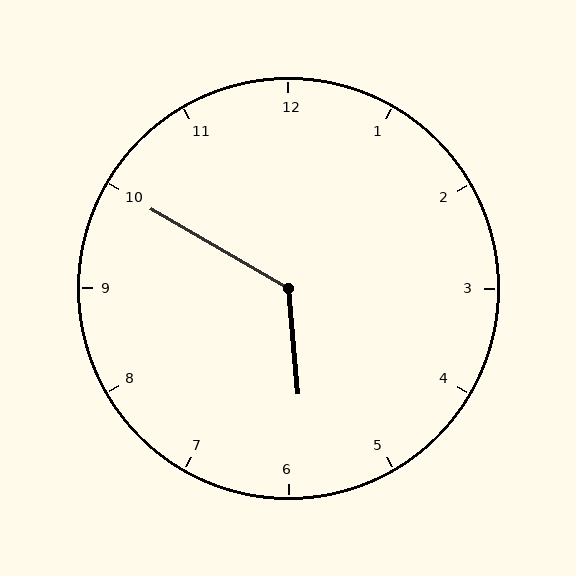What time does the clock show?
5:50.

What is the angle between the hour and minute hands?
Approximately 125 degrees.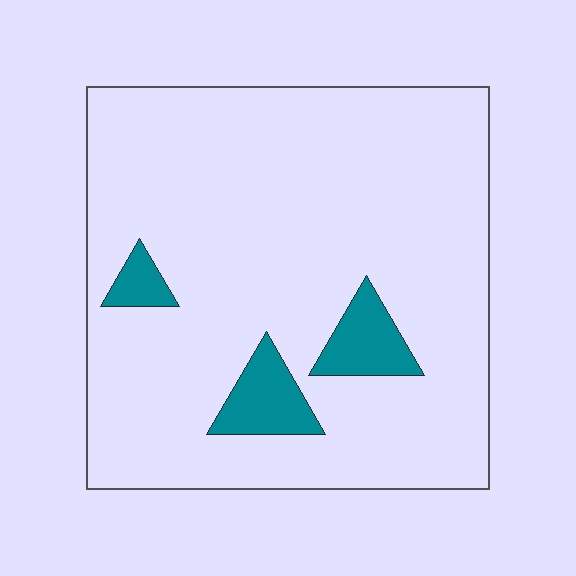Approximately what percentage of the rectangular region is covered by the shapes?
Approximately 10%.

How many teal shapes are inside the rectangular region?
3.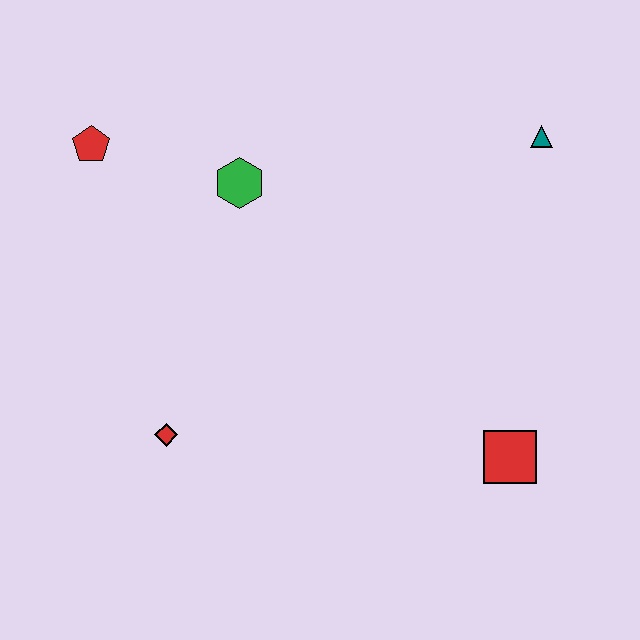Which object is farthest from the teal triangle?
The red diamond is farthest from the teal triangle.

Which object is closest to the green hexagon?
The red pentagon is closest to the green hexagon.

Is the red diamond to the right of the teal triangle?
No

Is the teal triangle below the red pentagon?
No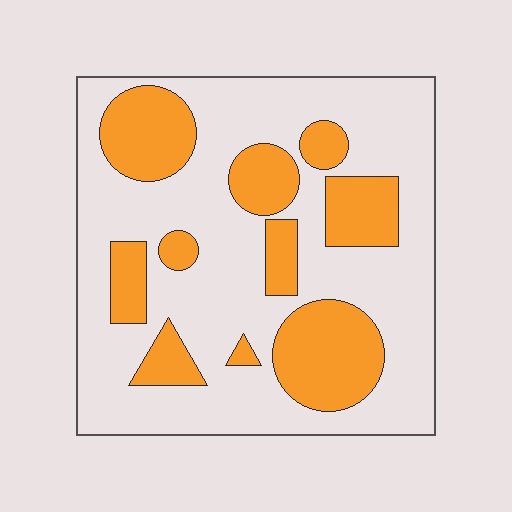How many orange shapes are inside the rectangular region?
10.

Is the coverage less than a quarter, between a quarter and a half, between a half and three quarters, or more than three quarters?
Between a quarter and a half.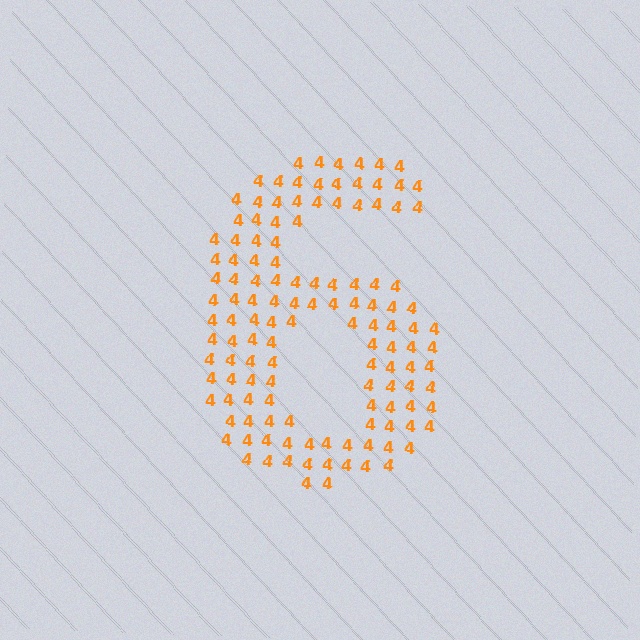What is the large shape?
The large shape is the digit 6.